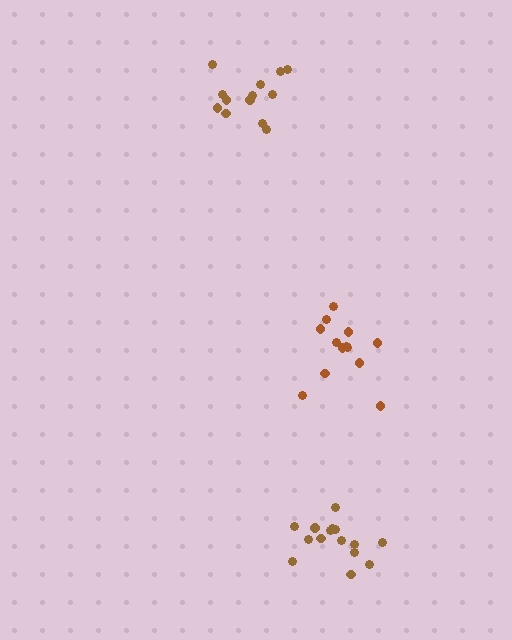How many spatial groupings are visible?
There are 3 spatial groupings.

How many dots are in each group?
Group 1: 15 dots, Group 2: 13 dots, Group 3: 13 dots (41 total).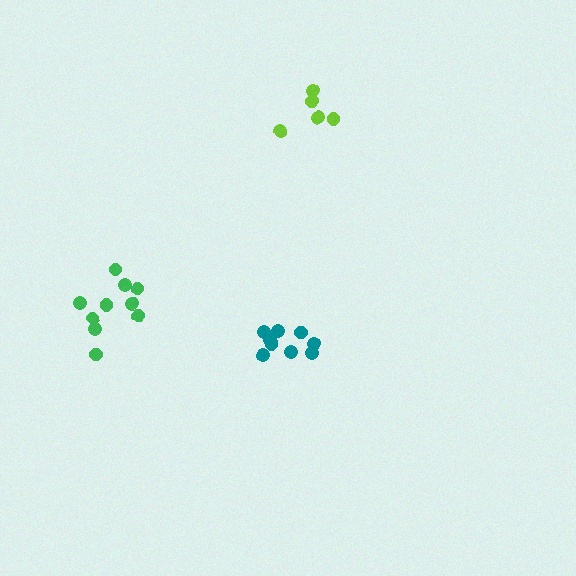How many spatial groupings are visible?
There are 3 spatial groupings.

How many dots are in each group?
Group 1: 10 dots, Group 2: 5 dots, Group 3: 10 dots (25 total).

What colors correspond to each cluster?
The clusters are colored: teal, lime, green.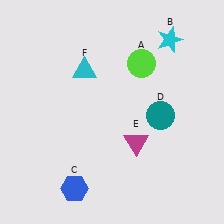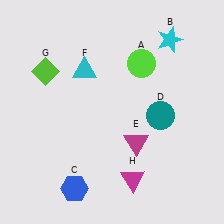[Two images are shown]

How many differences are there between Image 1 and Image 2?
There are 2 differences between the two images.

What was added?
A lime diamond (G), a magenta triangle (H) were added in Image 2.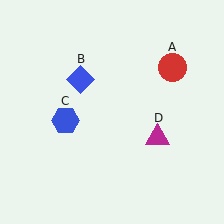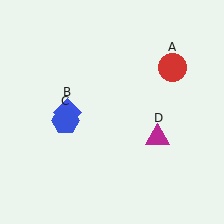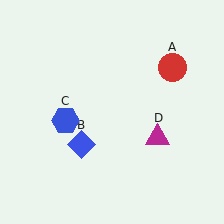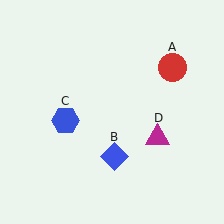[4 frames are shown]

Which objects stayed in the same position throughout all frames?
Red circle (object A) and blue hexagon (object C) and magenta triangle (object D) remained stationary.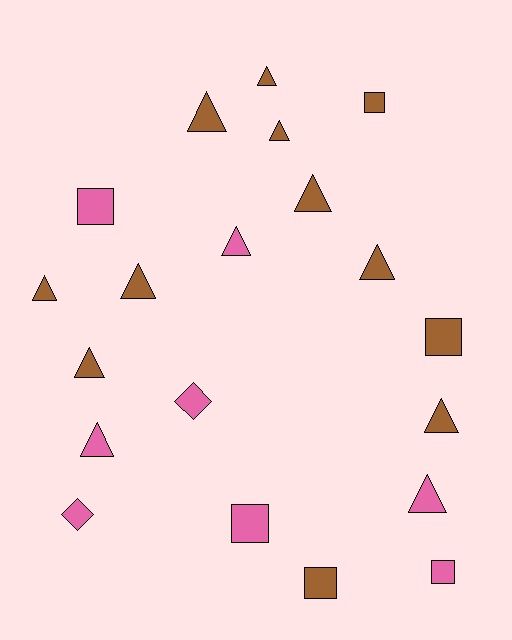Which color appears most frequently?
Brown, with 12 objects.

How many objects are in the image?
There are 20 objects.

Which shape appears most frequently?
Triangle, with 12 objects.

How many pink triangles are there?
There are 3 pink triangles.